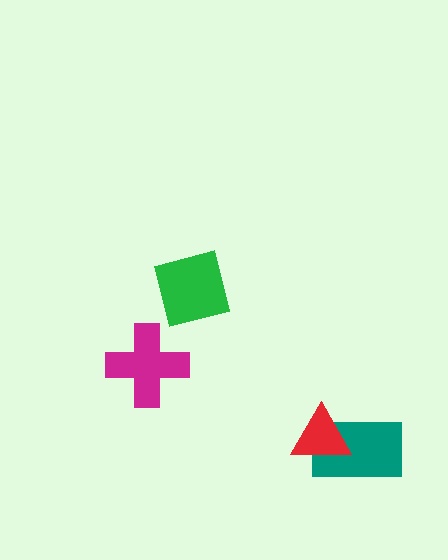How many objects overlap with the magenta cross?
0 objects overlap with the magenta cross.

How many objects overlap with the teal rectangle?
1 object overlaps with the teal rectangle.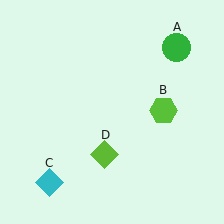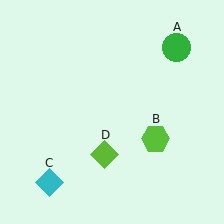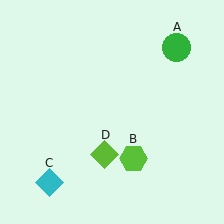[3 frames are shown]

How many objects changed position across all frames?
1 object changed position: lime hexagon (object B).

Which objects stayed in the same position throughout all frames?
Green circle (object A) and cyan diamond (object C) and lime diamond (object D) remained stationary.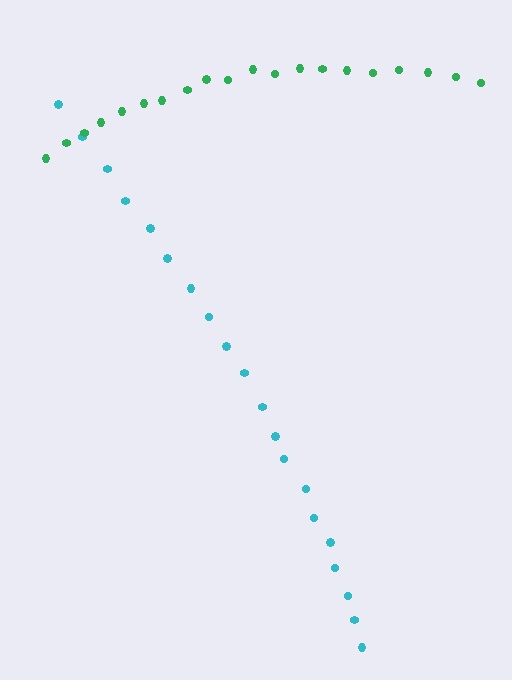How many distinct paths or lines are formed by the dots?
There are 2 distinct paths.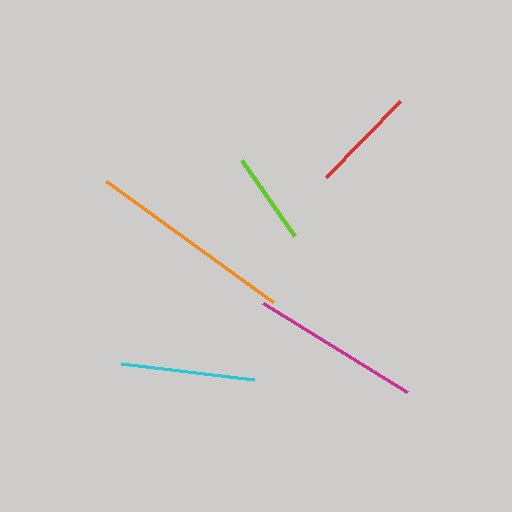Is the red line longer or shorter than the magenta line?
The magenta line is longer than the red line.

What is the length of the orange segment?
The orange segment is approximately 206 pixels long.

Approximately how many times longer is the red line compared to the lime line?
The red line is approximately 1.2 times the length of the lime line.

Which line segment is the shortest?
The lime line is the shortest at approximately 92 pixels.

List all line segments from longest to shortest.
From longest to shortest: orange, magenta, cyan, red, lime.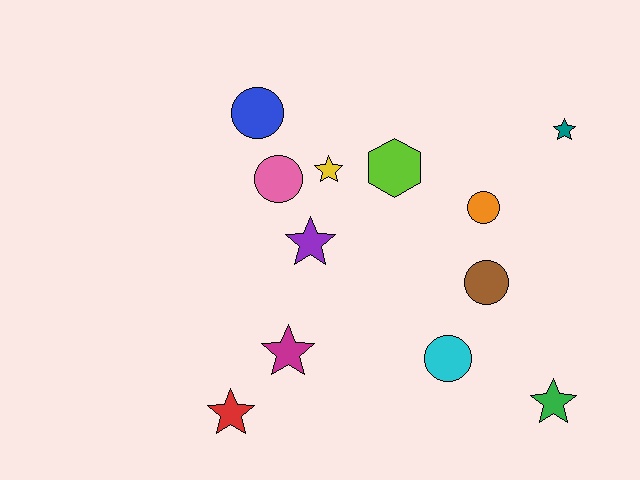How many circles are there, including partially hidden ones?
There are 5 circles.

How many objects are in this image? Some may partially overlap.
There are 12 objects.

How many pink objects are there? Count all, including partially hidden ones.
There is 1 pink object.